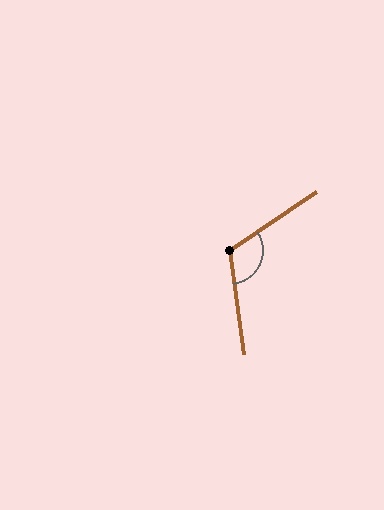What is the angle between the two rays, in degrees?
Approximately 116 degrees.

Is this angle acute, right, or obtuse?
It is obtuse.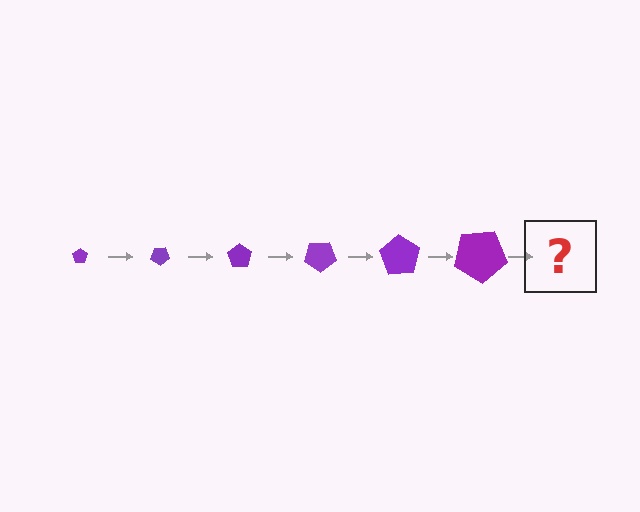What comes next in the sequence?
The next element should be a pentagon, larger than the previous one and rotated 210 degrees from the start.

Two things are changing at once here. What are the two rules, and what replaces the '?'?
The two rules are that the pentagon grows larger each step and it rotates 35 degrees each step. The '?' should be a pentagon, larger than the previous one and rotated 210 degrees from the start.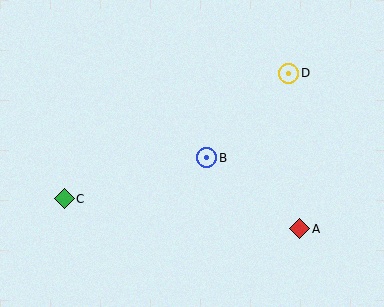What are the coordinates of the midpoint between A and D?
The midpoint between A and D is at (294, 151).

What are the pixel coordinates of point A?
Point A is at (300, 229).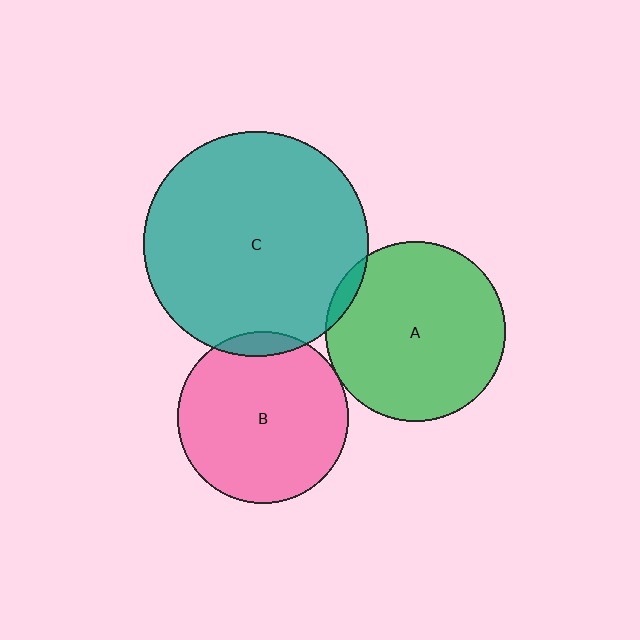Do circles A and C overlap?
Yes.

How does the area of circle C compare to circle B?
Approximately 1.7 times.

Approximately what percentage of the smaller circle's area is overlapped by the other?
Approximately 5%.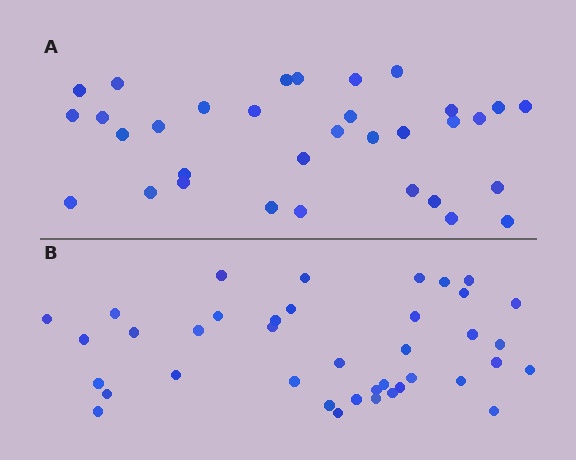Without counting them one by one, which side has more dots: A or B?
Region B (the bottom region) has more dots.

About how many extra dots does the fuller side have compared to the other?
Region B has about 6 more dots than region A.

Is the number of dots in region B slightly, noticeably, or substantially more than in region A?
Region B has only slightly more — the two regions are fairly close. The ratio is roughly 1.2 to 1.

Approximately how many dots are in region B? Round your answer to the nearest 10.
About 40 dots. (The exact count is 39, which rounds to 40.)